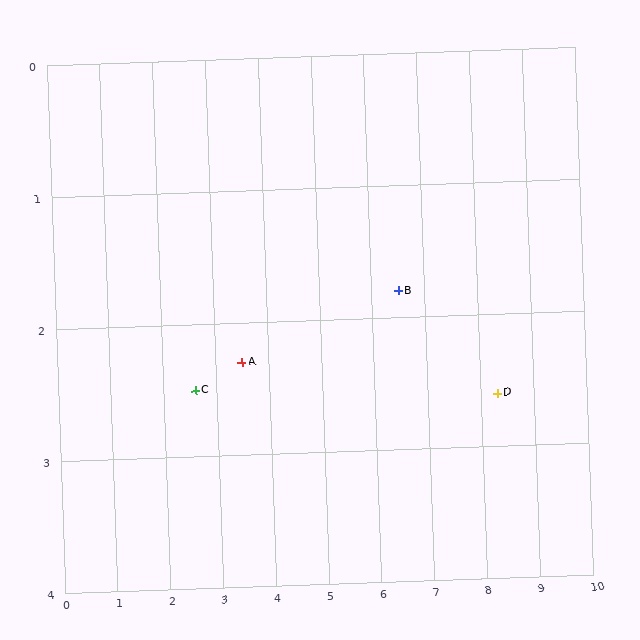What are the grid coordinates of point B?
Point B is at approximately (6.5, 1.8).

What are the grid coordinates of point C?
Point C is at approximately (2.6, 2.5).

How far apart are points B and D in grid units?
Points B and D are about 2.0 grid units apart.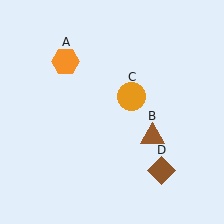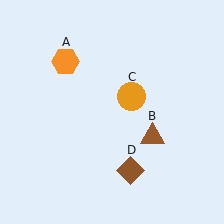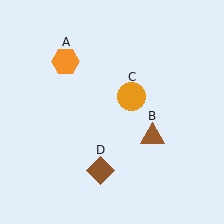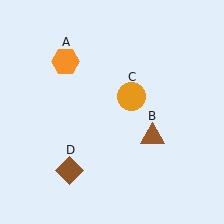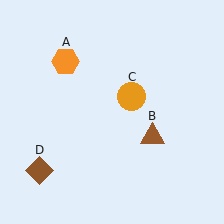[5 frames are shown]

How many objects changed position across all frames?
1 object changed position: brown diamond (object D).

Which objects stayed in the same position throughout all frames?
Orange hexagon (object A) and brown triangle (object B) and orange circle (object C) remained stationary.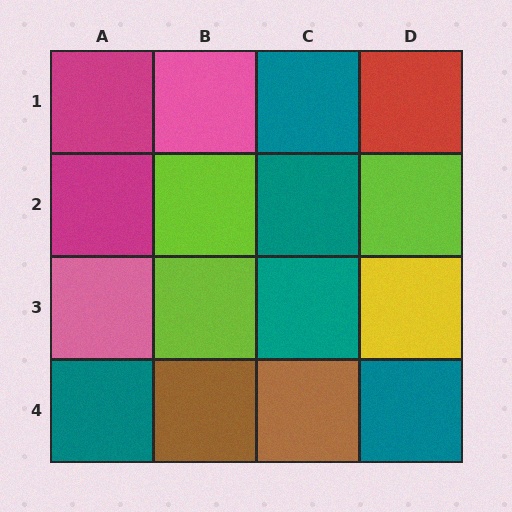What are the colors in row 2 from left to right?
Magenta, lime, teal, lime.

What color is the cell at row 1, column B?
Pink.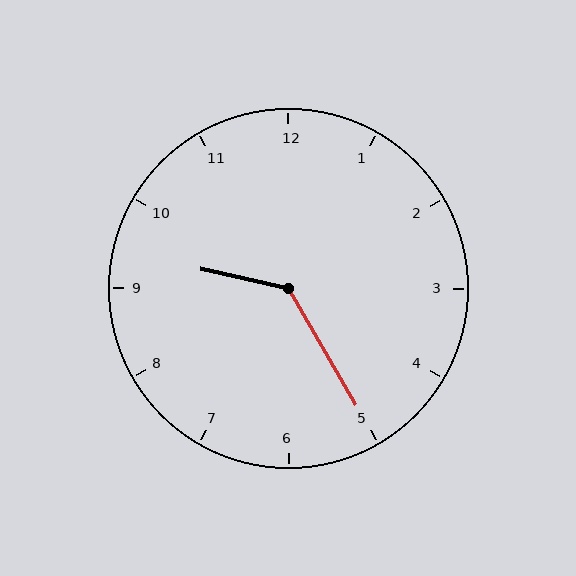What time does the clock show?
9:25.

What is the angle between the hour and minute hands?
Approximately 132 degrees.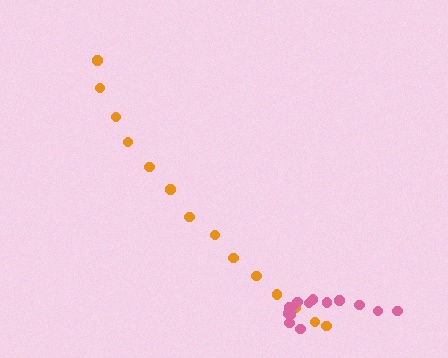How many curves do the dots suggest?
There are 2 distinct paths.